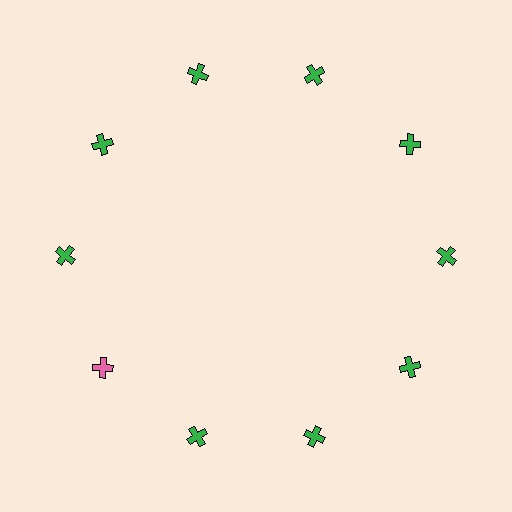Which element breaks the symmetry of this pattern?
The pink cross at roughly the 8 o'clock position breaks the symmetry. All other shapes are green crosses.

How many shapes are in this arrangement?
There are 10 shapes arranged in a ring pattern.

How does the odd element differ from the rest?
It has a different color: pink instead of green.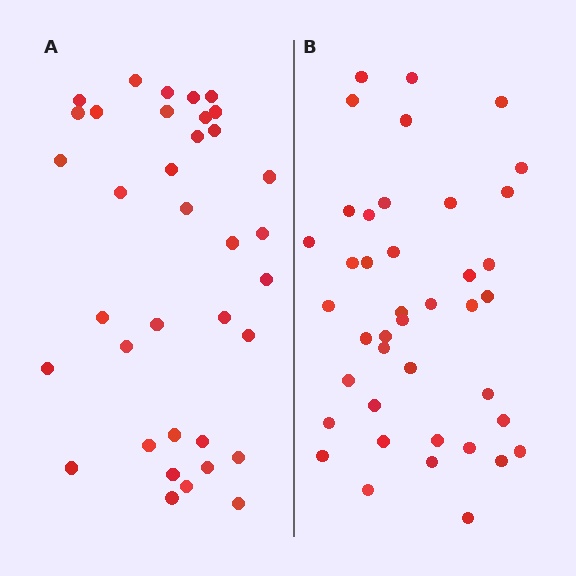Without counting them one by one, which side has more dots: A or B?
Region B (the right region) has more dots.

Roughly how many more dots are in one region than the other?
Region B has about 5 more dots than region A.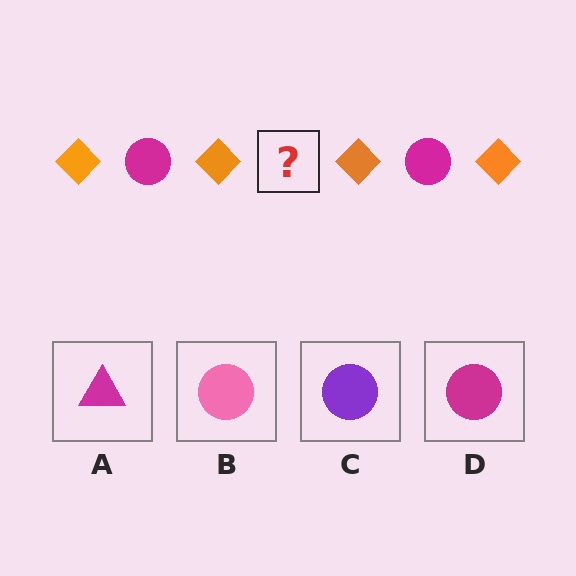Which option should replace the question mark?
Option D.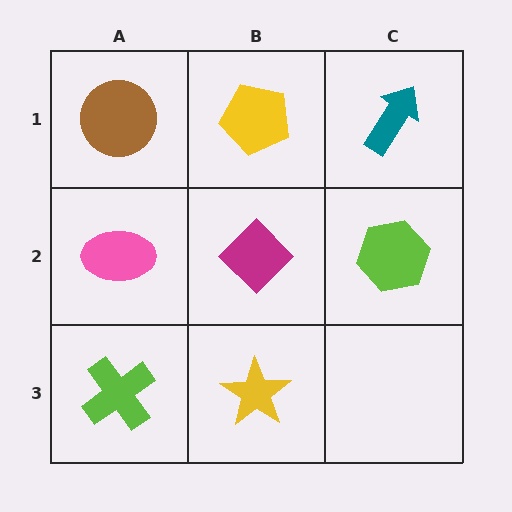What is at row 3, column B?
A yellow star.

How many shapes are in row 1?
3 shapes.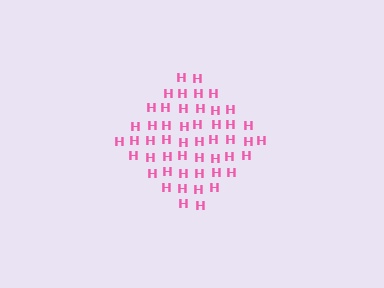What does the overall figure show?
The overall figure shows a diamond.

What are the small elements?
The small elements are letter H's.